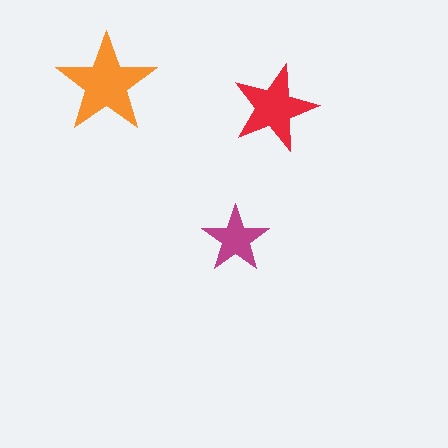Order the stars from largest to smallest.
the orange one, the red one, the magenta one.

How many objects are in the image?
There are 3 objects in the image.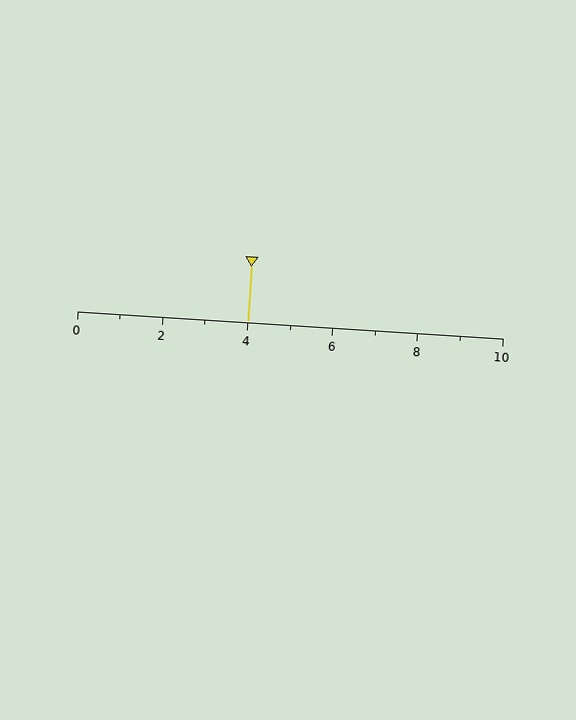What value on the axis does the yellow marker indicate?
The marker indicates approximately 4.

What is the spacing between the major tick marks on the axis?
The major ticks are spaced 2 apart.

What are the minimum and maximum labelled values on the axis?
The axis runs from 0 to 10.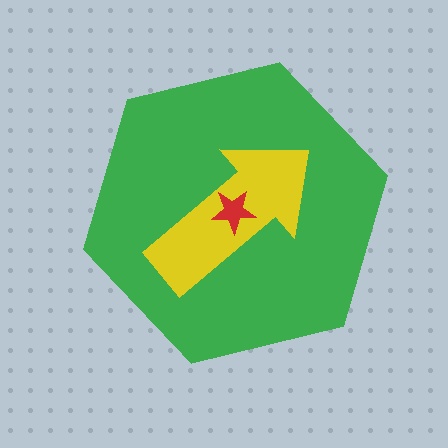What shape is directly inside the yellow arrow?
The red star.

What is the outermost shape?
The green hexagon.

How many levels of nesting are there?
3.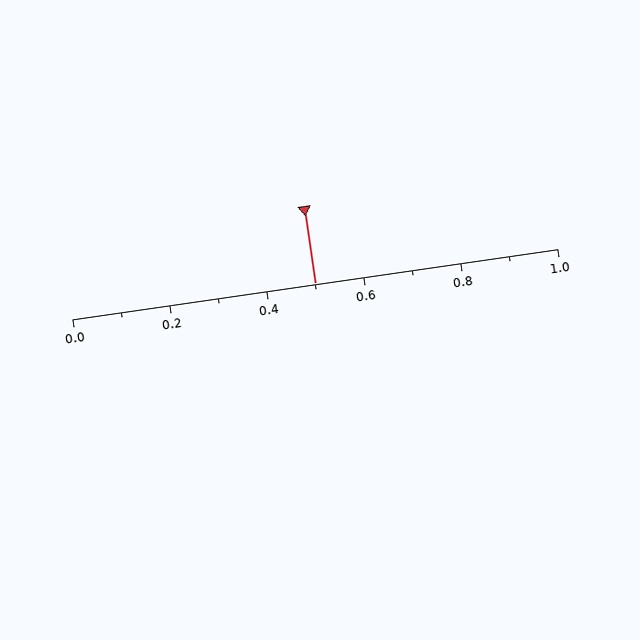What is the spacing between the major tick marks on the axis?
The major ticks are spaced 0.2 apart.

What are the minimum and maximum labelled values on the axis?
The axis runs from 0.0 to 1.0.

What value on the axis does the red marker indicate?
The marker indicates approximately 0.5.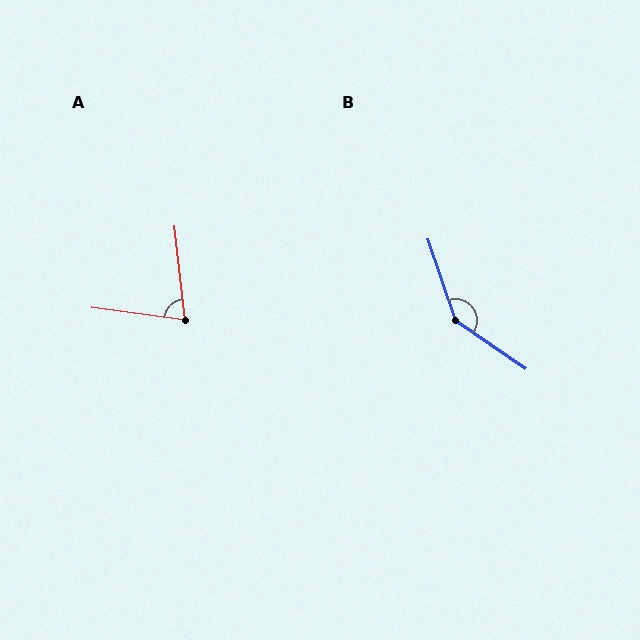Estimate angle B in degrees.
Approximately 143 degrees.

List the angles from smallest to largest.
A (76°), B (143°).